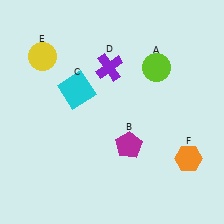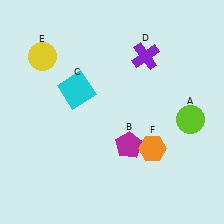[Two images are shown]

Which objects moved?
The objects that moved are: the lime circle (A), the purple cross (D), the orange hexagon (F).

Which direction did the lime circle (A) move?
The lime circle (A) moved down.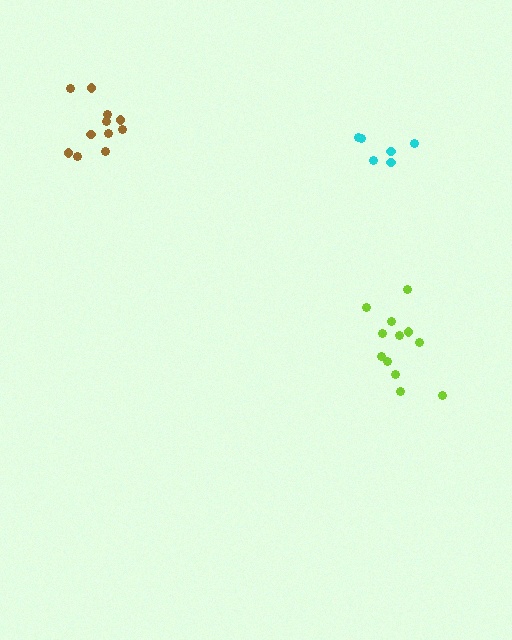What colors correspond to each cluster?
The clusters are colored: cyan, lime, brown.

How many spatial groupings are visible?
There are 3 spatial groupings.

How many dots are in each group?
Group 1: 6 dots, Group 2: 12 dots, Group 3: 11 dots (29 total).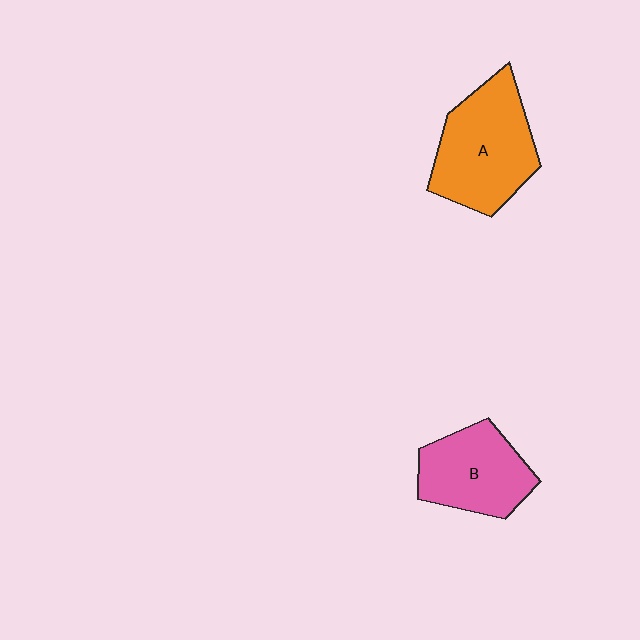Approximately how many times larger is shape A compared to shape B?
Approximately 1.3 times.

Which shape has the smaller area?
Shape B (pink).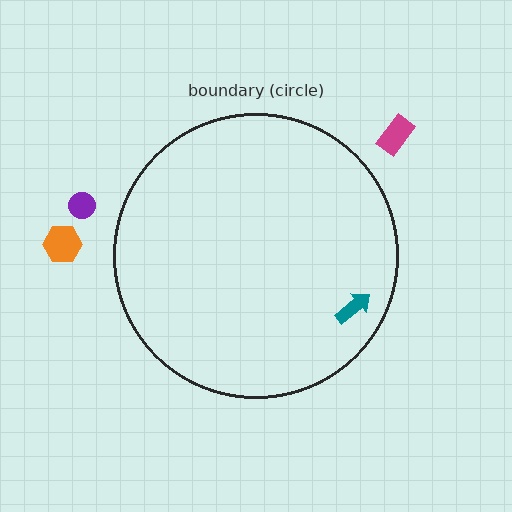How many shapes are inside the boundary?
1 inside, 3 outside.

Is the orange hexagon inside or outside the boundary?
Outside.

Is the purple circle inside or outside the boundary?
Outside.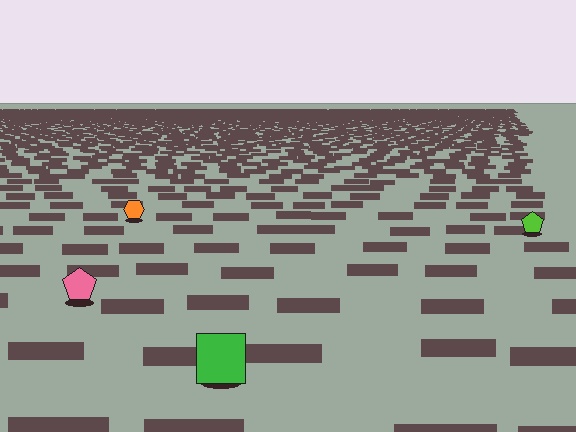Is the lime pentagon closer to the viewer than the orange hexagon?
Yes. The lime pentagon is closer — you can tell from the texture gradient: the ground texture is coarser near it.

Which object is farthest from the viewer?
The orange hexagon is farthest from the viewer. It appears smaller and the ground texture around it is denser.